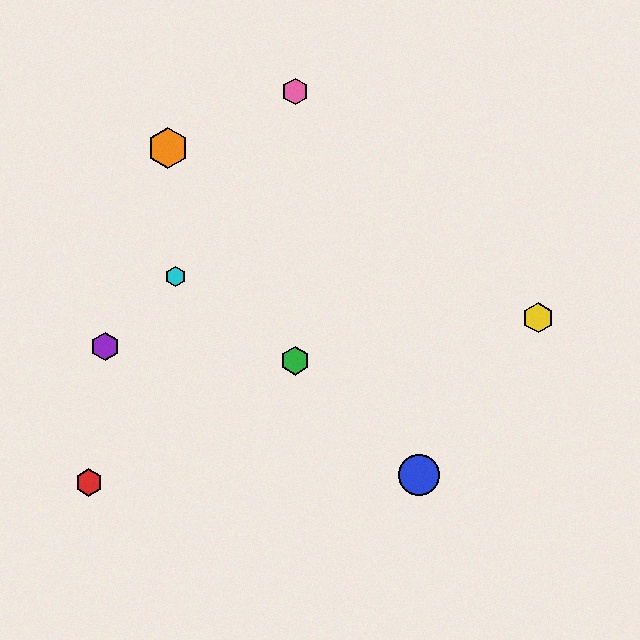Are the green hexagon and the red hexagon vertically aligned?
No, the green hexagon is at x≈295 and the red hexagon is at x≈89.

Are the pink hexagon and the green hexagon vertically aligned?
Yes, both are at x≈295.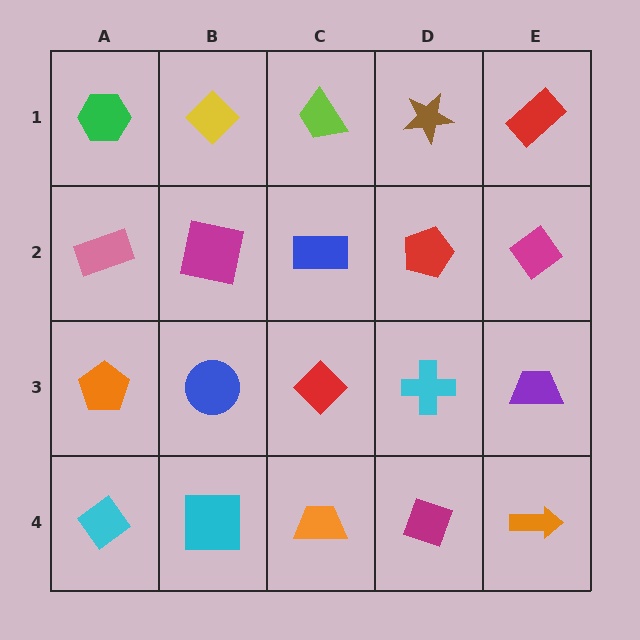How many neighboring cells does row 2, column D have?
4.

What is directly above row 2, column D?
A brown star.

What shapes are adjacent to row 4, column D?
A cyan cross (row 3, column D), an orange trapezoid (row 4, column C), an orange arrow (row 4, column E).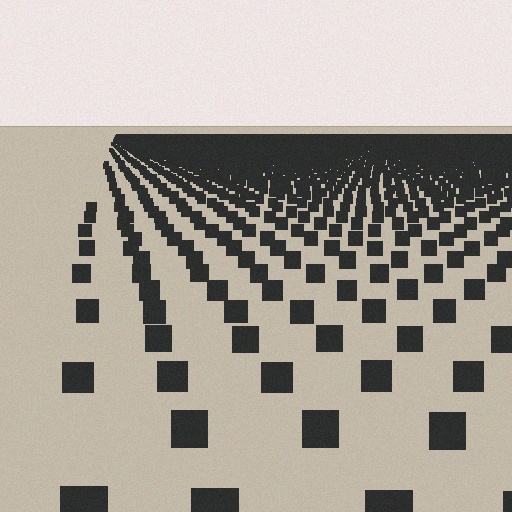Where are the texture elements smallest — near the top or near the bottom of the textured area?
Near the top.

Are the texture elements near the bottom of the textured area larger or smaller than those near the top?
Larger. Near the bottom, elements are closer to the viewer and appear at a bigger on-screen size.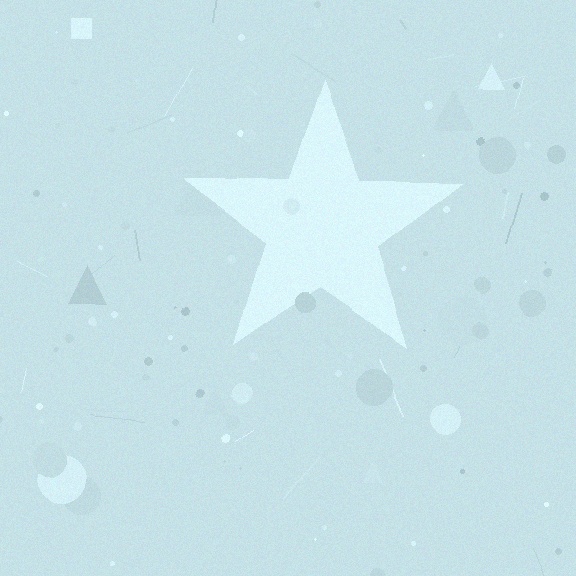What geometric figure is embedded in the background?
A star is embedded in the background.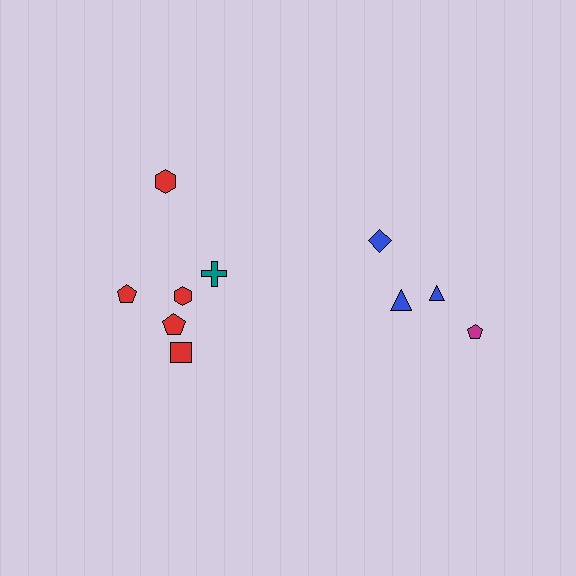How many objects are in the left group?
There are 6 objects.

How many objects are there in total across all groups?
There are 10 objects.